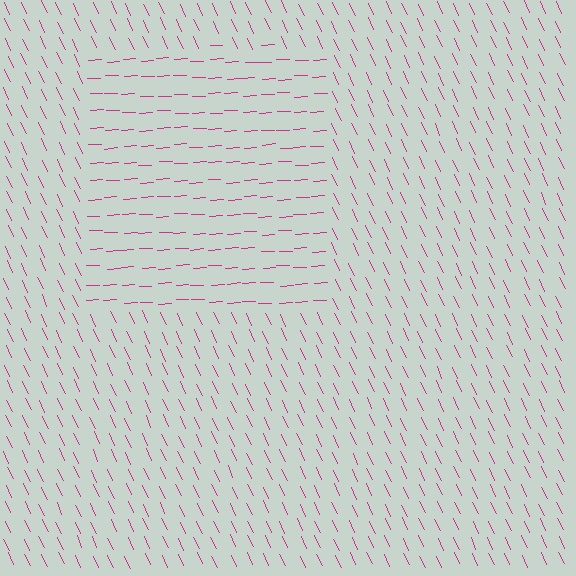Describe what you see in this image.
The image is filled with small magenta line segments. A rectangle region in the image has lines oriented differently from the surrounding lines, creating a visible texture boundary.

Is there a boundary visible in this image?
Yes, there is a texture boundary formed by a change in line orientation.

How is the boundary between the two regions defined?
The boundary is defined purely by a change in line orientation (approximately 68 degrees difference). All lines are the same color and thickness.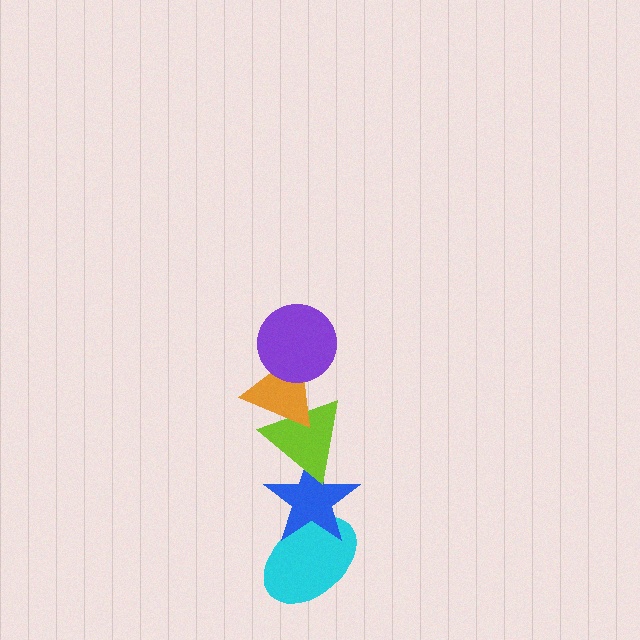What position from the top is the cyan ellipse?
The cyan ellipse is 5th from the top.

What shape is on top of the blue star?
The lime triangle is on top of the blue star.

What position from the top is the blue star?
The blue star is 4th from the top.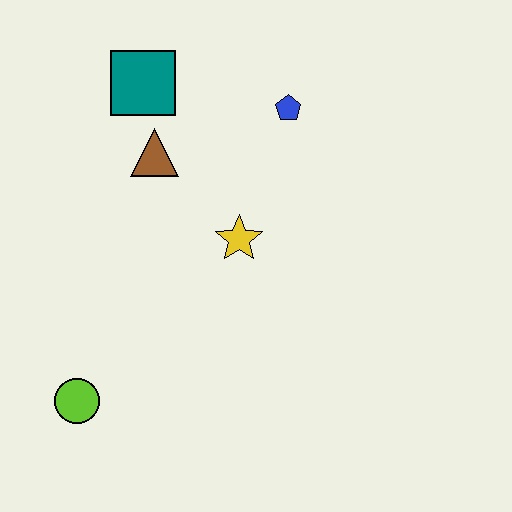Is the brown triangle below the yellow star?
No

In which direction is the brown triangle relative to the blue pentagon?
The brown triangle is to the left of the blue pentagon.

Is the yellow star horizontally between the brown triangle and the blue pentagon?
Yes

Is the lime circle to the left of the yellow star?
Yes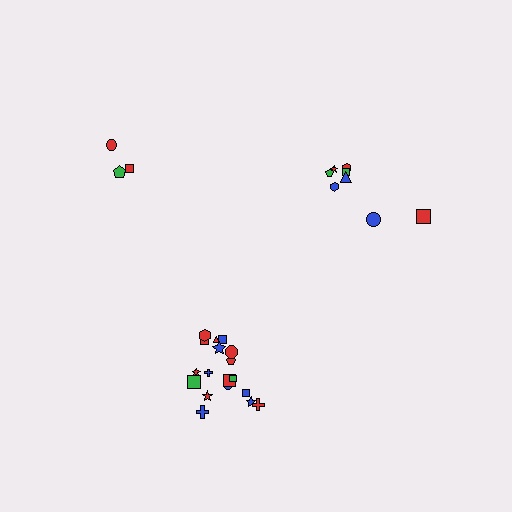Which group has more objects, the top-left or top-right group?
The top-right group.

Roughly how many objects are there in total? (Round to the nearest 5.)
Roughly 30 objects in total.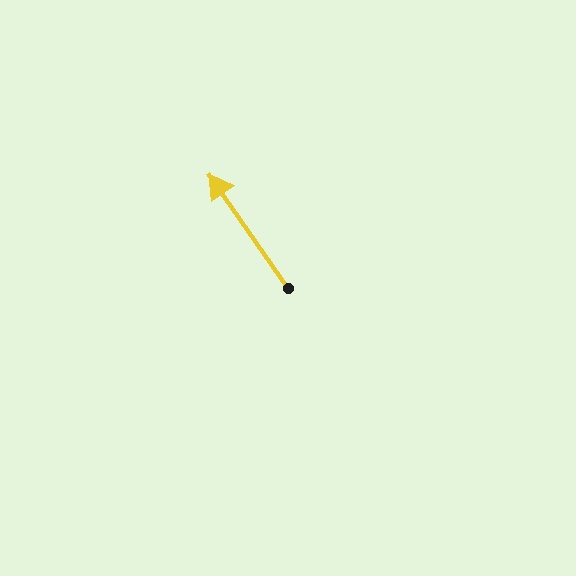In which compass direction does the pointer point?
Northwest.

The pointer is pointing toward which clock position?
Roughly 11 o'clock.